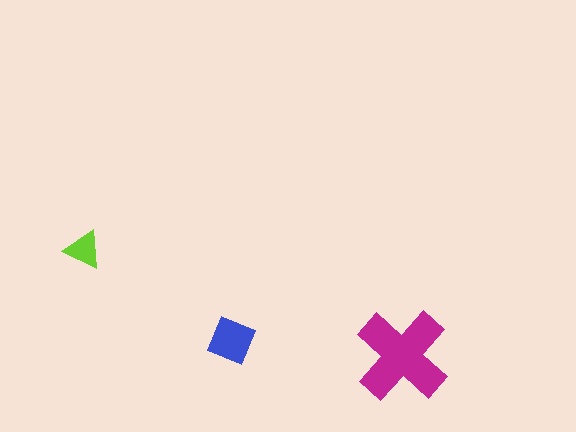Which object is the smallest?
The lime triangle.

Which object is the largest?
The magenta cross.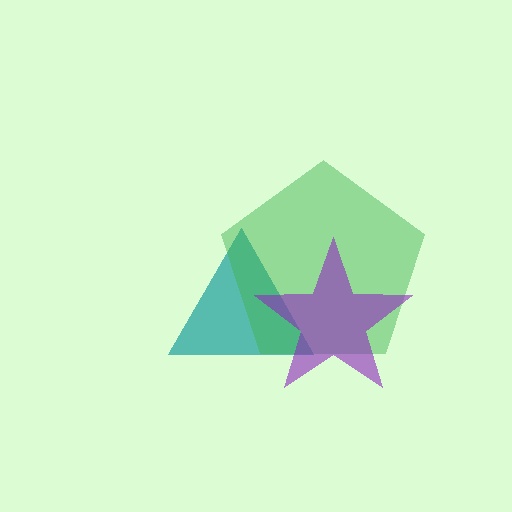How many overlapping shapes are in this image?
There are 3 overlapping shapes in the image.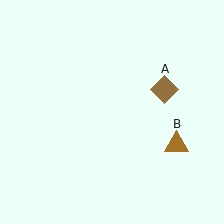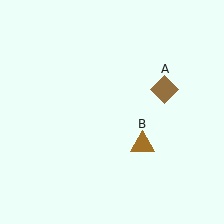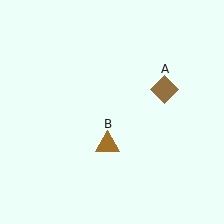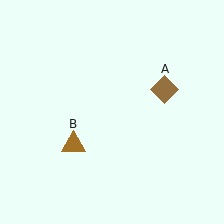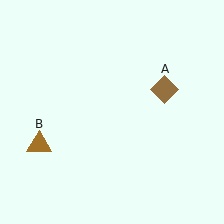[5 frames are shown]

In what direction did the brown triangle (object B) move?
The brown triangle (object B) moved left.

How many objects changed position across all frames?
1 object changed position: brown triangle (object B).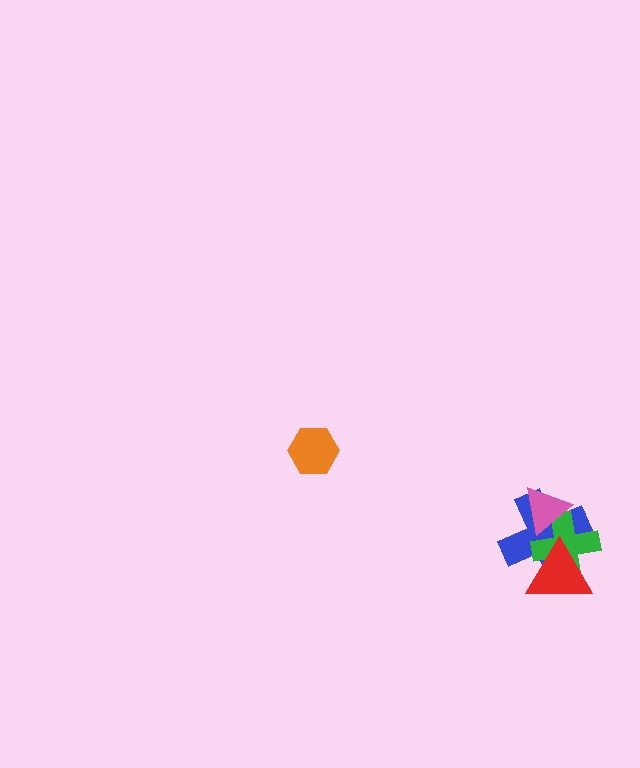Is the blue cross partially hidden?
Yes, it is partially covered by another shape.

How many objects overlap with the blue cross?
3 objects overlap with the blue cross.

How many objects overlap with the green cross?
3 objects overlap with the green cross.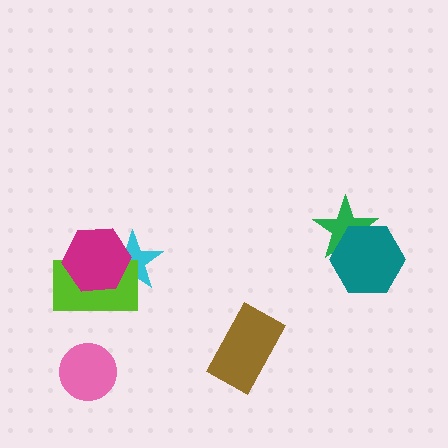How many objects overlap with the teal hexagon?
1 object overlaps with the teal hexagon.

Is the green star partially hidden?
Yes, it is partially covered by another shape.